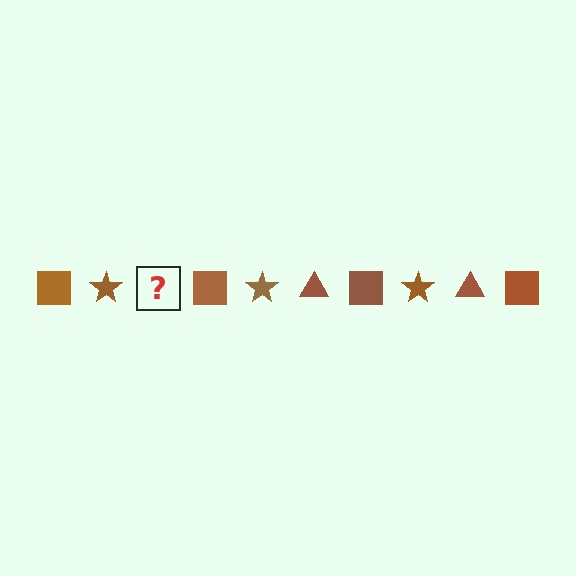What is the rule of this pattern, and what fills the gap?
The rule is that the pattern cycles through square, star, triangle shapes in brown. The gap should be filled with a brown triangle.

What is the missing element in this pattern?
The missing element is a brown triangle.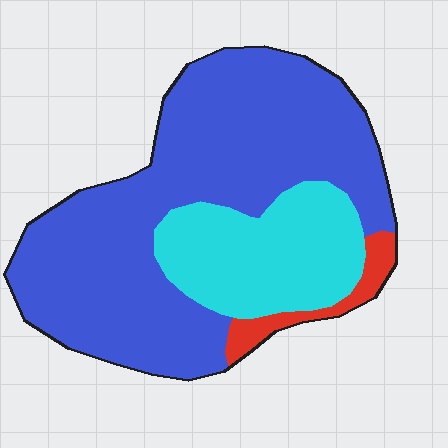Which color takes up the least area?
Red, at roughly 5%.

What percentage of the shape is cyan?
Cyan covers 25% of the shape.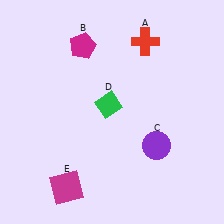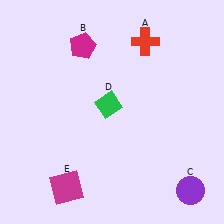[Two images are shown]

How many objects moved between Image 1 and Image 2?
1 object moved between the two images.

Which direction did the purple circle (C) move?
The purple circle (C) moved down.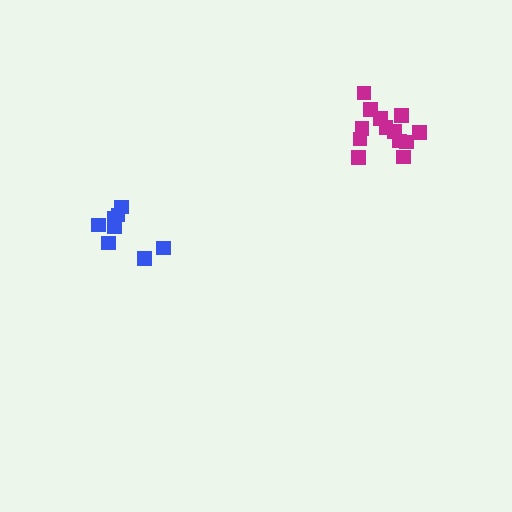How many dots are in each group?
Group 1: 13 dots, Group 2: 8 dots (21 total).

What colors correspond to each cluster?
The clusters are colored: magenta, blue.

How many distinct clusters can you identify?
There are 2 distinct clusters.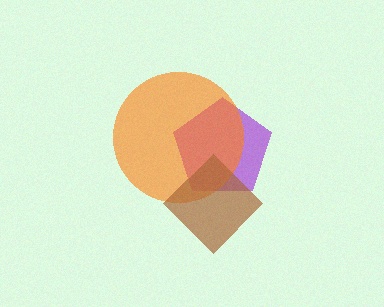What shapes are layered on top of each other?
The layered shapes are: a purple pentagon, an orange circle, a brown diamond.